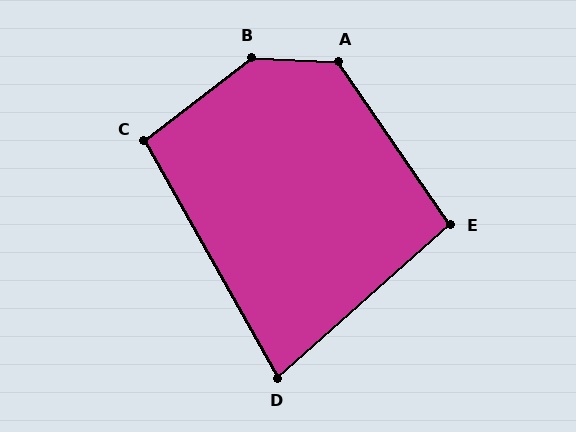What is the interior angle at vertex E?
Approximately 97 degrees (obtuse).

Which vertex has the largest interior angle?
B, at approximately 140 degrees.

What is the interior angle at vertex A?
Approximately 127 degrees (obtuse).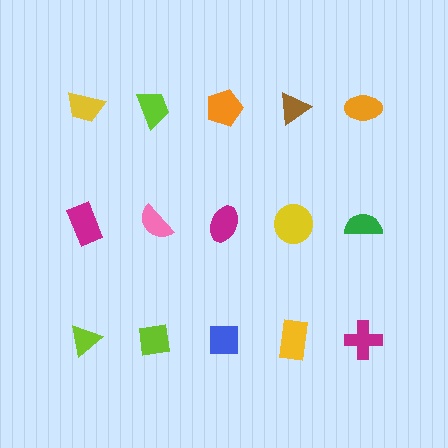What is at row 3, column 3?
A blue square.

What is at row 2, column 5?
A green semicircle.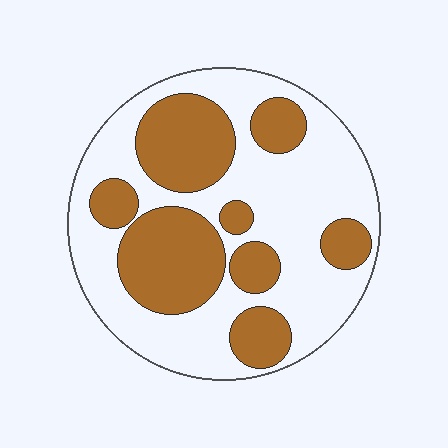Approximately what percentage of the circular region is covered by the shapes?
Approximately 40%.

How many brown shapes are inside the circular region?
8.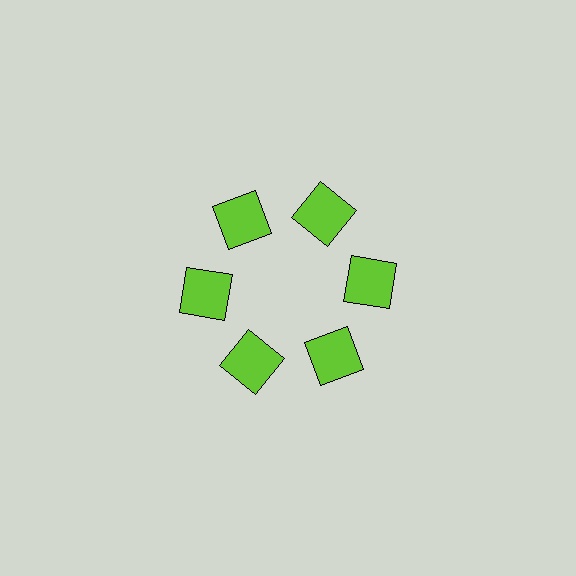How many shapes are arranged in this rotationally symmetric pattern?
There are 6 shapes, arranged in 6 groups of 1.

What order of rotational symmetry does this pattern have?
This pattern has 6-fold rotational symmetry.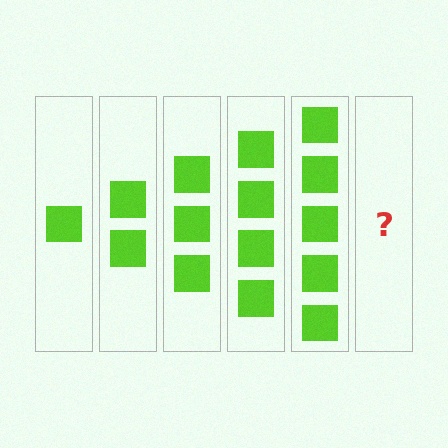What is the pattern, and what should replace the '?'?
The pattern is that each step adds one more square. The '?' should be 6 squares.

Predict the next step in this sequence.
The next step is 6 squares.